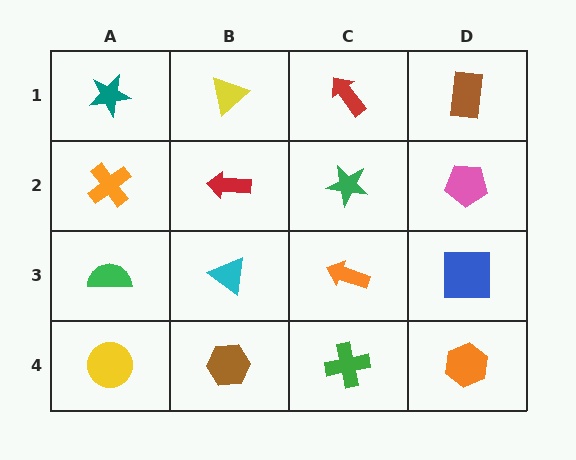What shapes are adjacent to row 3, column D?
A pink pentagon (row 2, column D), an orange hexagon (row 4, column D), an orange arrow (row 3, column C).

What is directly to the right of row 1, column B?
A red arrow.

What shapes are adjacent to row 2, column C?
A red arrow (row 1, column C), an orange arrow (row 3, column C), a red arrow (row 2, column B), a pink pentagon (row 2, column D).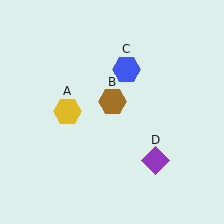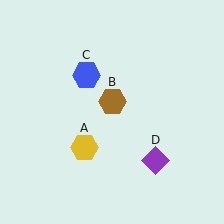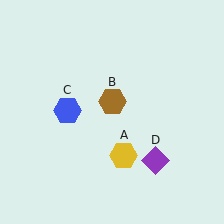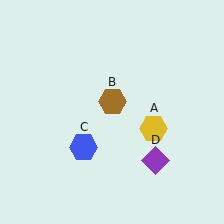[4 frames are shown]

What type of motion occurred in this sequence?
The yellow hexagon (object A), blue hexagon (object C) rotated counterclockwise around the center of the scene.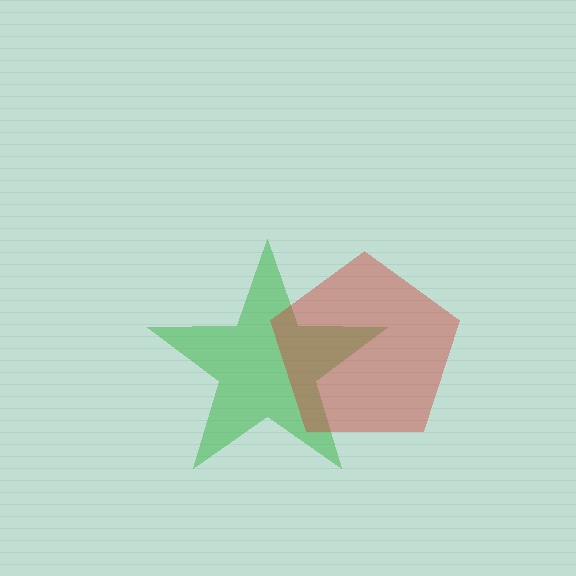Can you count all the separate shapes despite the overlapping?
Yes, there are 2 separate shapes.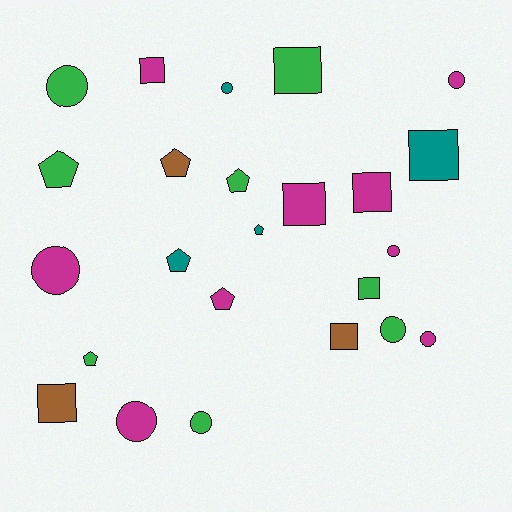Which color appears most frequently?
Magenta, with 9 objects.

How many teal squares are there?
There is 1 teal square.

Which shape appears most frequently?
Circle, with 9 objects.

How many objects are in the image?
There are 24 objects.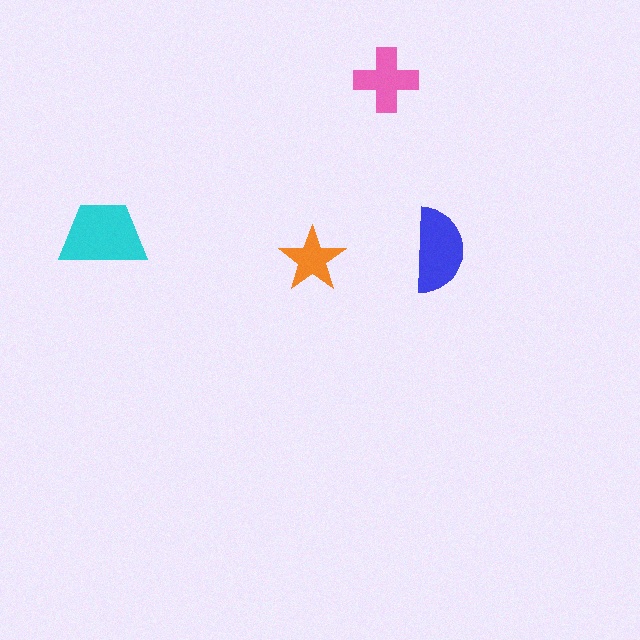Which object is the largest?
The cyan trapezoid.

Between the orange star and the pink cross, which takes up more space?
The pink cross.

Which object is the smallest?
The orange star.